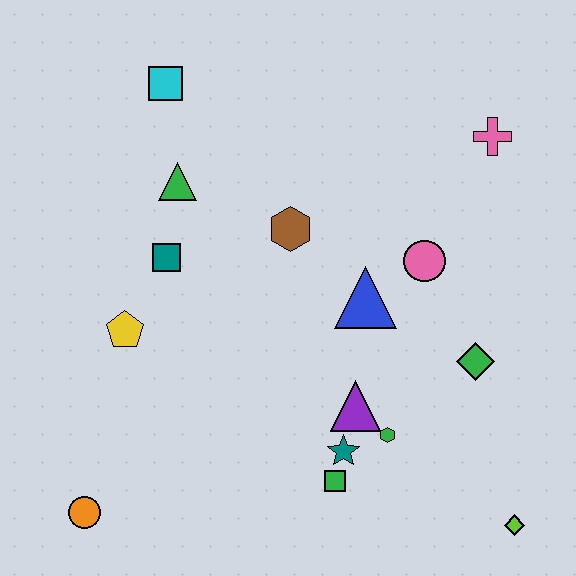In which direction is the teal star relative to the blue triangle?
The teal star is below the blue triangle.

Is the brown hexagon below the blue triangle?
No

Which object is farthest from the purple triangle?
The cyan square is farthest from the purple triangle.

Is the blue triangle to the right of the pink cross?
No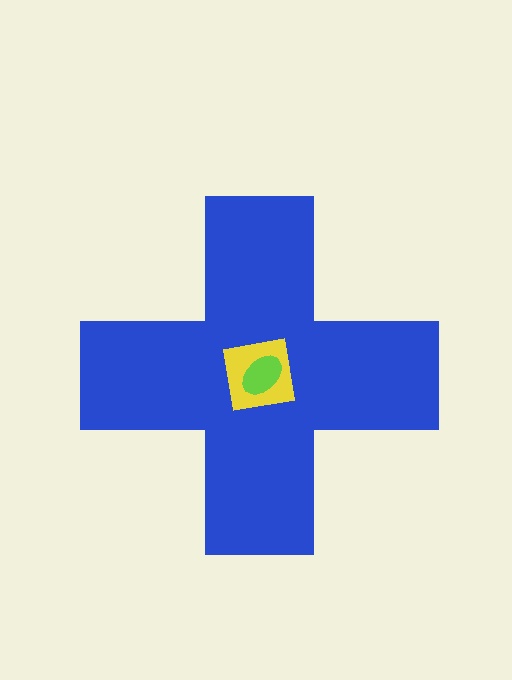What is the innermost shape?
The lime ellipse.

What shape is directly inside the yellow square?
The lime ellipse.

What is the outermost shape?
The blue cross.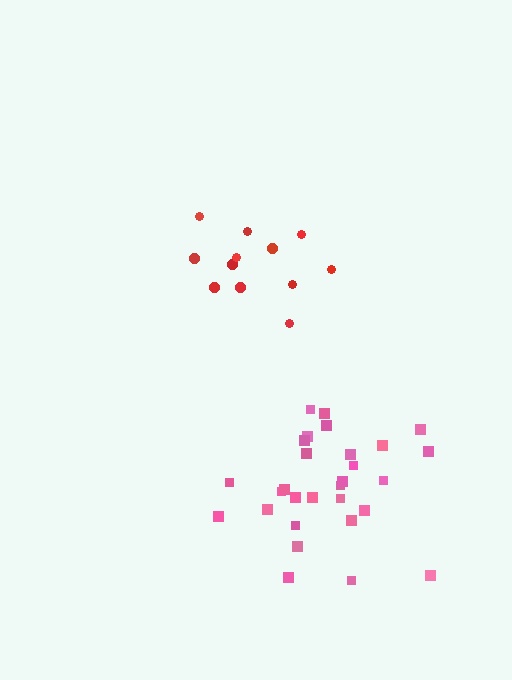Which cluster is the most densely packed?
Pink.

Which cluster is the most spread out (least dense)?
Red.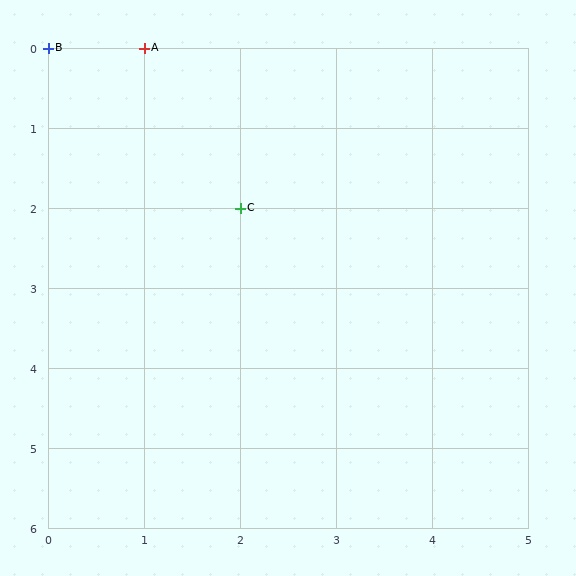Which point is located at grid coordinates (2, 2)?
Point C is at (2, 2).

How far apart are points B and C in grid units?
Points B and C are 2 columns and 2 rows apart (about 2.8 grid units diagonally).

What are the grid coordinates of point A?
Point A is at grid coordinates (1, 0).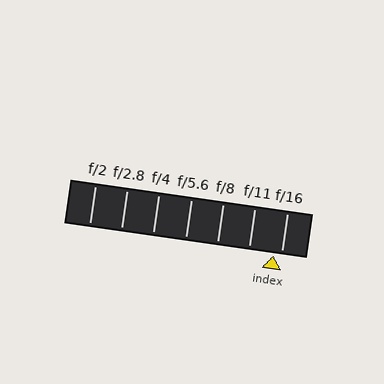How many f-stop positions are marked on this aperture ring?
There are 7 f-stop positions marked.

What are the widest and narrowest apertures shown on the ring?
The widest aperture shown is f/2 and the narrowest is f/16.